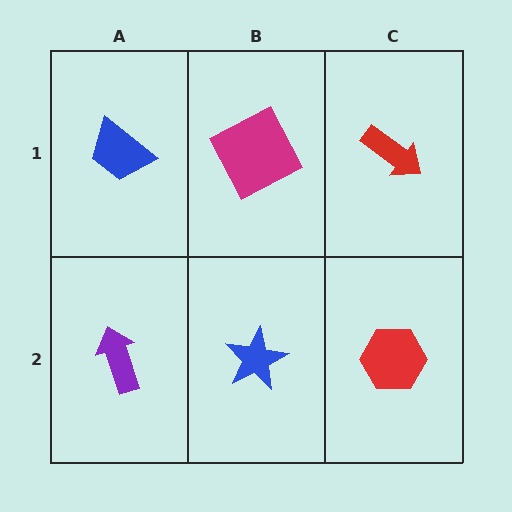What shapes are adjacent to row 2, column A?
A blue trapezoid (row 1, column A), a blue star (row 2, column B).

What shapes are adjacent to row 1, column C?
A red hexagon (row 2, column C), a magenta square (row 1, column B).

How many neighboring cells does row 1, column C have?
2.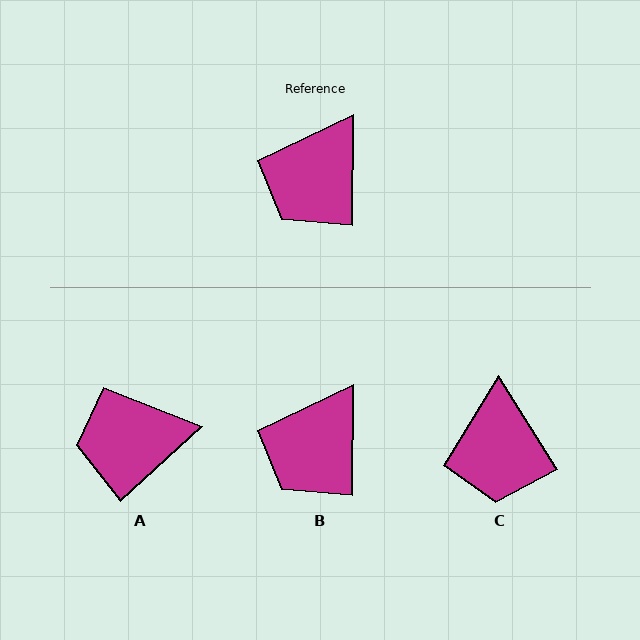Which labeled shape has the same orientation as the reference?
B.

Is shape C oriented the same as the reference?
No, it is off by about 33 degrees.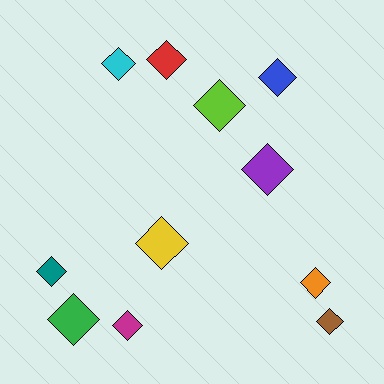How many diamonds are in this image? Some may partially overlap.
There are 11 diamonds.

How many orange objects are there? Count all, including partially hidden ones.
There is 1 orange object.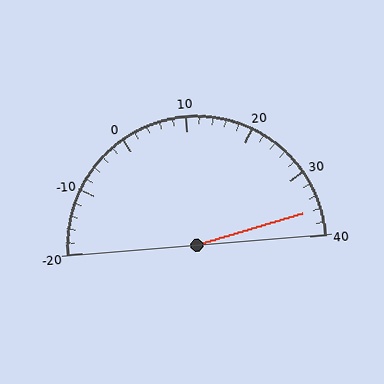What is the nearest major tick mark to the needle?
The nearest major tick mark is 40.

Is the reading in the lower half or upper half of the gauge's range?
The reading is in the upper half of the range (-20 to 40).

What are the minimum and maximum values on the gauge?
The gauge ranges from -20 to 40.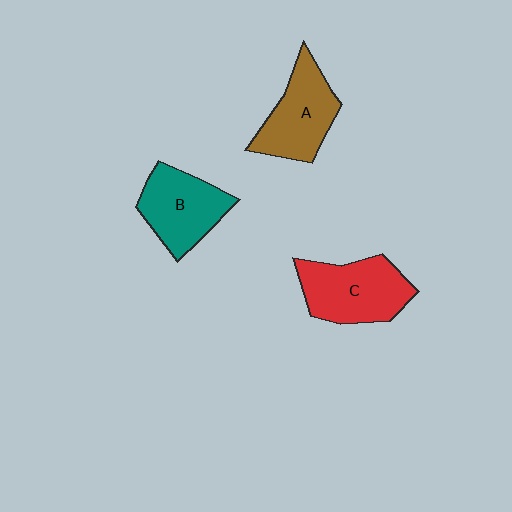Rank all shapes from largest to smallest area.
From largest to smallest: C (red), A (brown), B (teal).